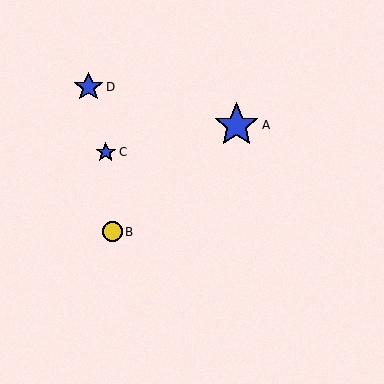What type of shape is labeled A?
Shape A is a blue star.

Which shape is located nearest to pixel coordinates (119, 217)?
The yellow circle (labeled B) at (112, 232) is nearest to that location.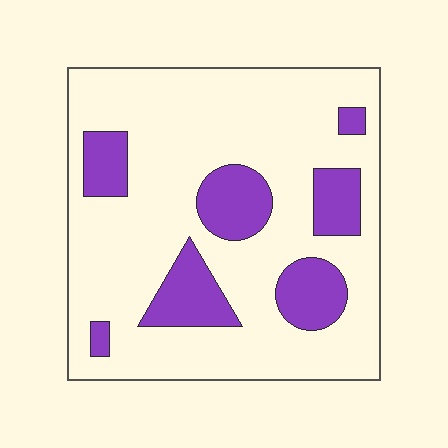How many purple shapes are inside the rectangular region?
7.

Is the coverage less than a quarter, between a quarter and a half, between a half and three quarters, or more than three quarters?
Less than a quarter.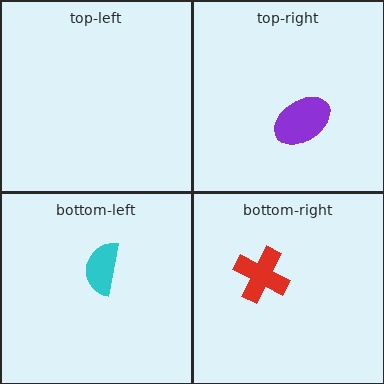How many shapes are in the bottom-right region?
1.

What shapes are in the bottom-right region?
The red cross.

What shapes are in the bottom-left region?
The cyan semicircle.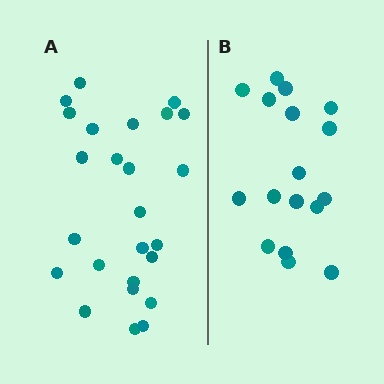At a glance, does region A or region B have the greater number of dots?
Region A (the left region) has more dots.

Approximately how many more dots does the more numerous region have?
Region A has roughly 8 or so more dots than region B.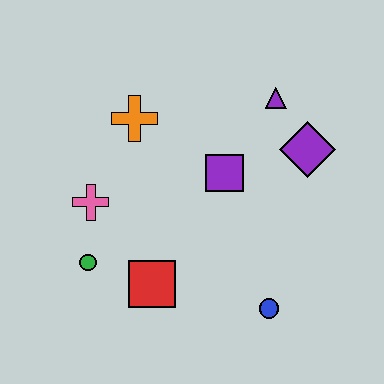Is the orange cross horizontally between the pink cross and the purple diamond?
Yes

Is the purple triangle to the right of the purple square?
Yes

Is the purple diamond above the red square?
Yes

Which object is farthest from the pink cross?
The purple diamond is farthest from the pink cross.